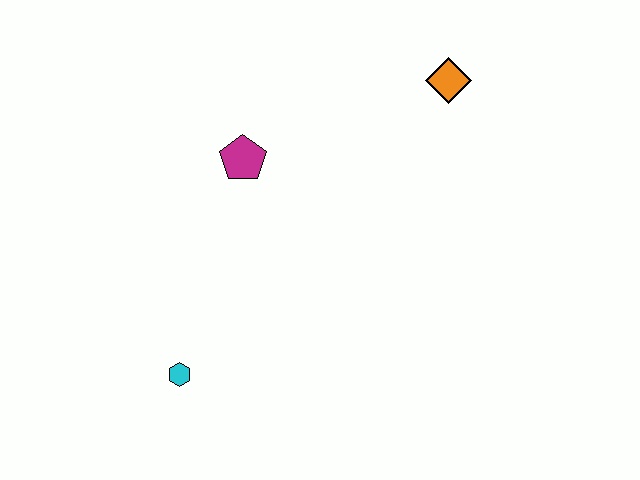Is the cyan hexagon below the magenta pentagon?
Yes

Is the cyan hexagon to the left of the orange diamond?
Yes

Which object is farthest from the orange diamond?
The cyan hexagon is farthest from the orange diamond.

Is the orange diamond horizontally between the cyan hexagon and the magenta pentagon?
No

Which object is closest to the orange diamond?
The magenta pentagon is closest to the orange diamond.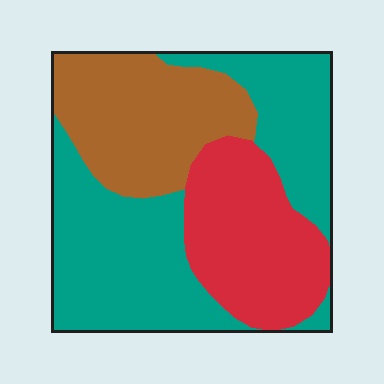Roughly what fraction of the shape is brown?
Brown takes up about one quarter (1/4) of the shape.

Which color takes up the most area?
Teal, at roughly 45%.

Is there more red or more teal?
Teal.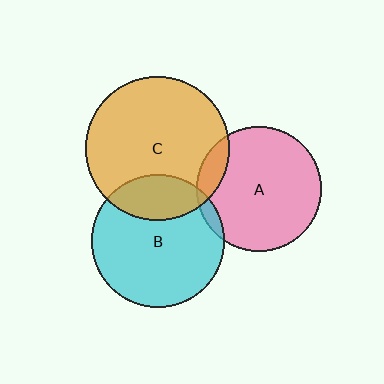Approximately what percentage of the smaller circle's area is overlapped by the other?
Approximately 10%.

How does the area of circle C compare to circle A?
Approximately 1.3 times.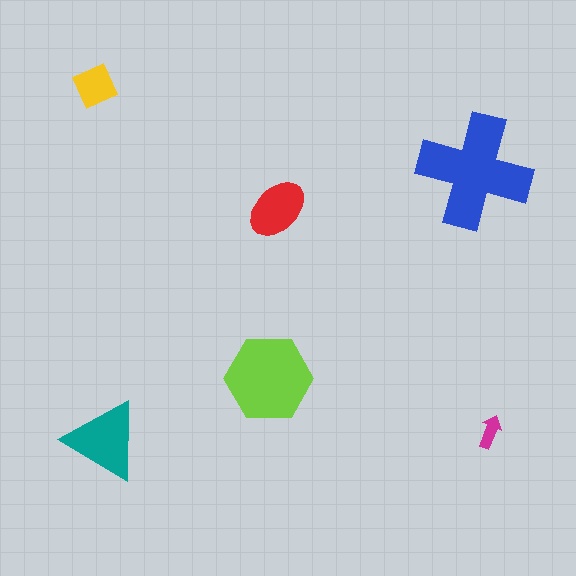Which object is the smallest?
The magenta arrow.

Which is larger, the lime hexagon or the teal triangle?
The lime hexagon.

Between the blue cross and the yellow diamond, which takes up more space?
The blue cross.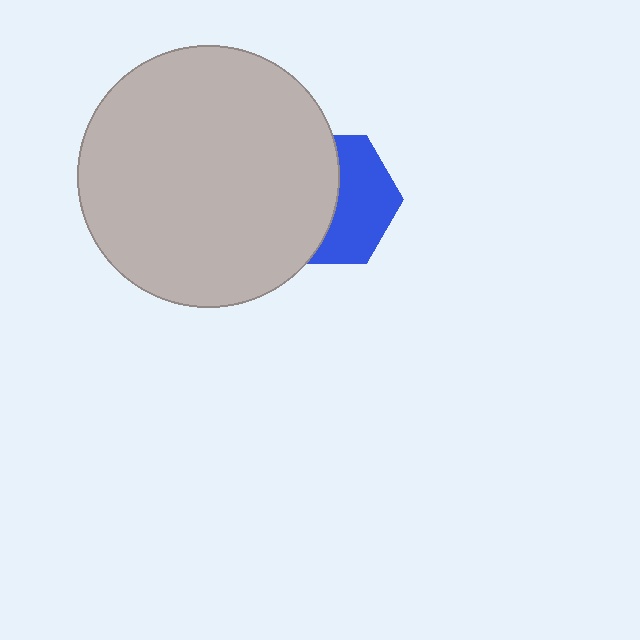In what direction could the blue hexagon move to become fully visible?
The blue hexagon could move right. That would shift it out from behind the light gray circle entirely.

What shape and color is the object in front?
The object in front is a light gray circle.